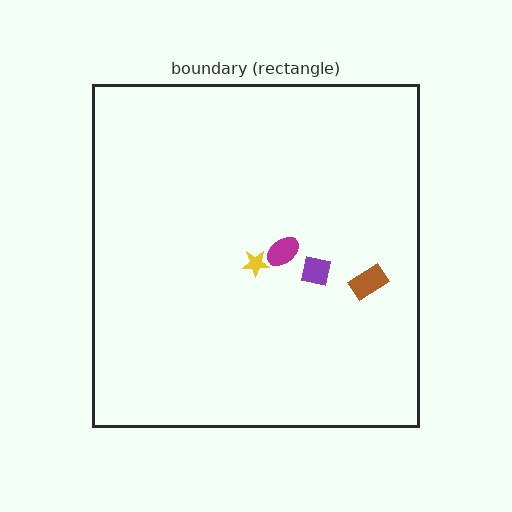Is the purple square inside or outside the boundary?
Inside.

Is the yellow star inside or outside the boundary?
Inside.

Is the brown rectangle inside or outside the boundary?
Inside.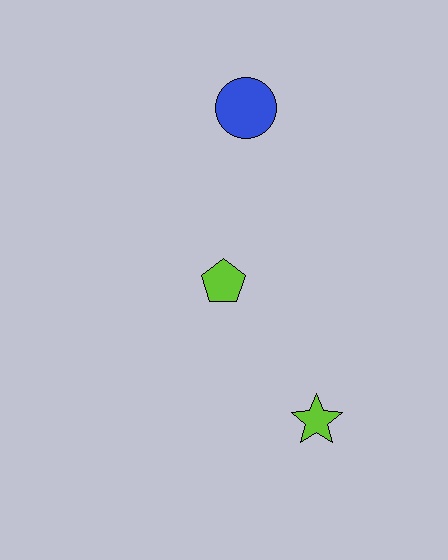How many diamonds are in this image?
There are no diamonds.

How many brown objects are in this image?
There are no brown objects.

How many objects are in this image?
There are 3 objects.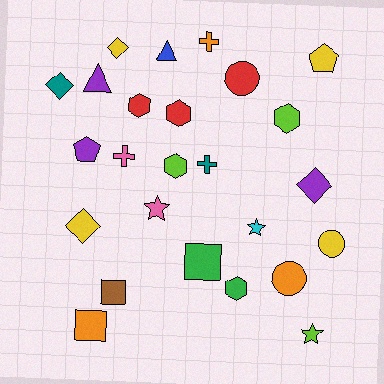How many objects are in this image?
There are 25 objects.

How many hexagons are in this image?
There are 5 hexagons.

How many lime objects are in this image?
There are 3 lime objects.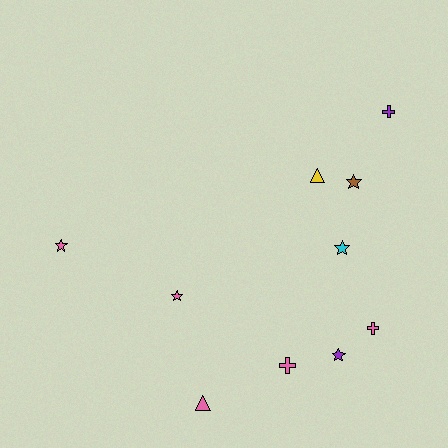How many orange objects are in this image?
There are no orange objects.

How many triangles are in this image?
There are 2 triangles.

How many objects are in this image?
There are 10 objects.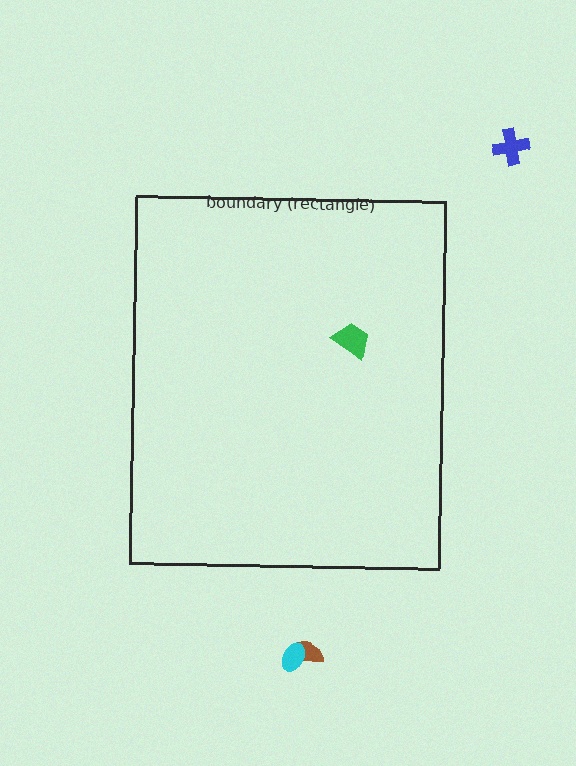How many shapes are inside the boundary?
1 inside, 3 outside.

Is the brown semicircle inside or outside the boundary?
Outside.